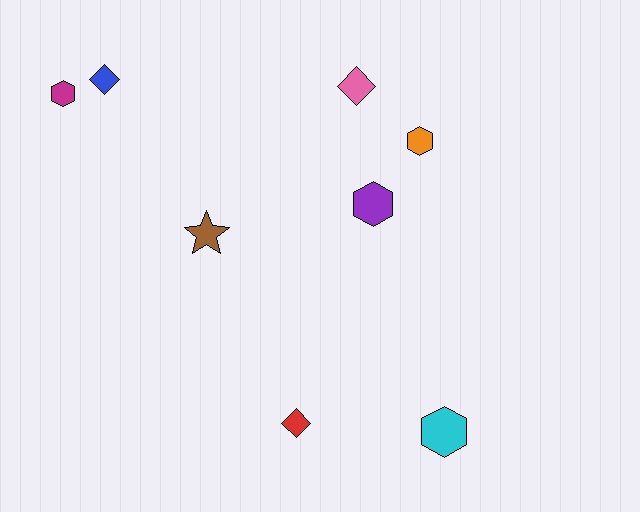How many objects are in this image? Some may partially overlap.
There are 8 objects.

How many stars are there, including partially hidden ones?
There is 1 star.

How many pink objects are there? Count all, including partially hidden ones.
There is 1 pink object.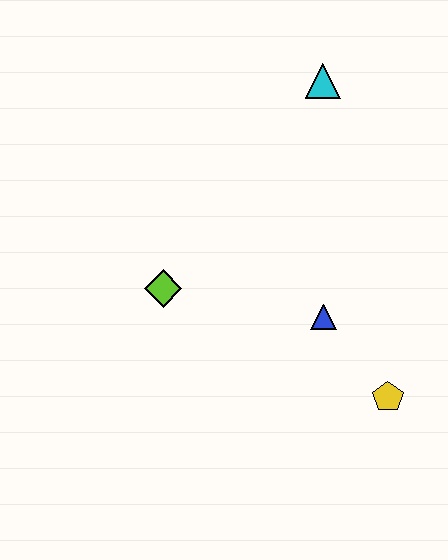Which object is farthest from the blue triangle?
The cyan triangle is farthest from the blue triangle.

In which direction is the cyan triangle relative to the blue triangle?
The cyan triangle is above the blue triangle.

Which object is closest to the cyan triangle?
The blue triangle is closest to the cyan triangle.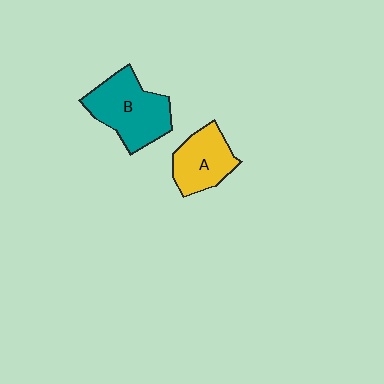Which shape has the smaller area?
Shape A (yellow).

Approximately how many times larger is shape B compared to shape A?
Approximately 1.4 times.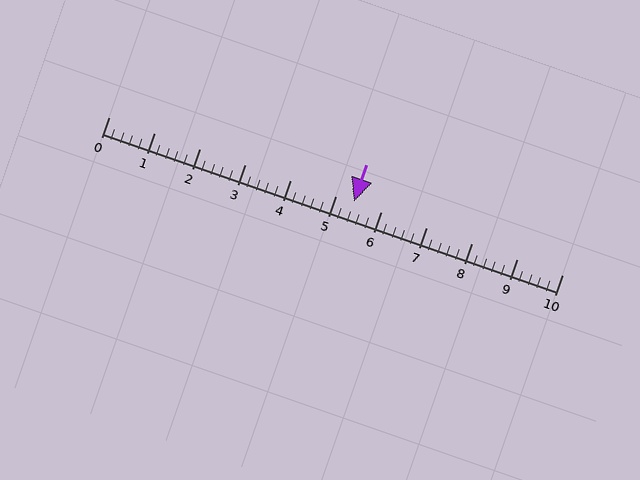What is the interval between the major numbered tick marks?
The major tick marks are spaced 1 units apart.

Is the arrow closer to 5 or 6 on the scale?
The arrow is closer to 5.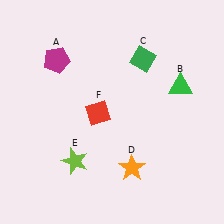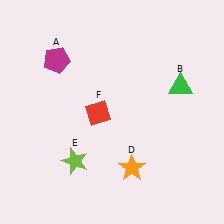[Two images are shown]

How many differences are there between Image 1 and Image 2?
There is 1 difference between the two images.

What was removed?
The green diamond (C) was removed in Image 2.